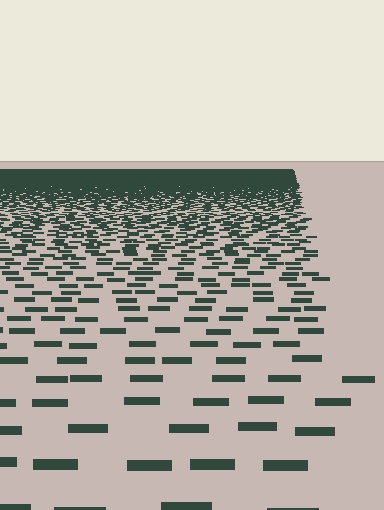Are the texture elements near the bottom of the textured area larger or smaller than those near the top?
Larger. Near the bottom, elements are closer to the viewer and appear at a bigger on-screen size.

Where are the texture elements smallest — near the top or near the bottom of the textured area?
Near the top.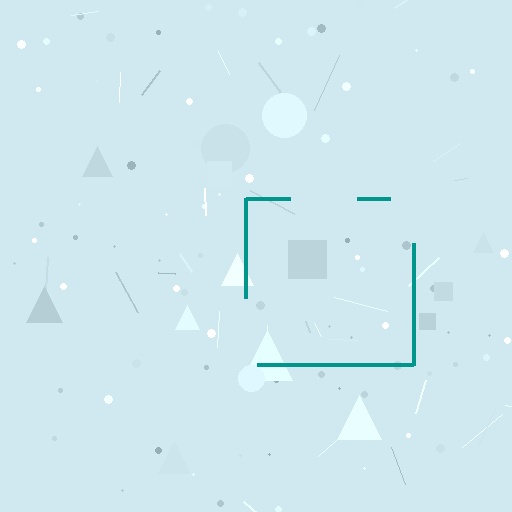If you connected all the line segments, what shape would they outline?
They would outline a square.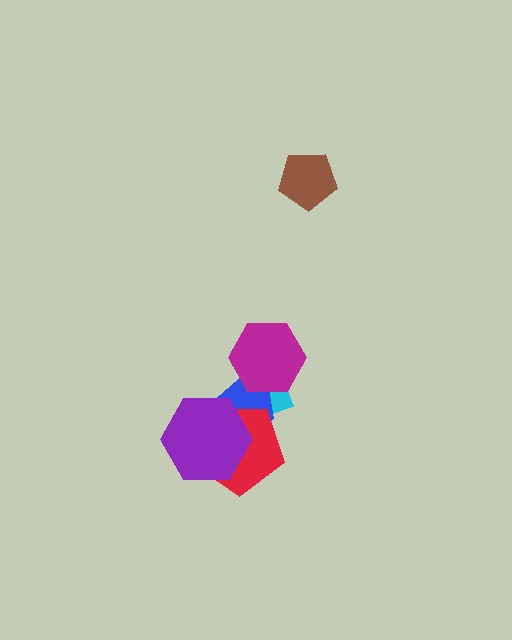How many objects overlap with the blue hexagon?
4 objects overlap with the blue hexagon.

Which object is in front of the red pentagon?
The purple hexagon is in front of the red pentagon.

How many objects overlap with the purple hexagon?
2 objects overlap with the purple hexagon.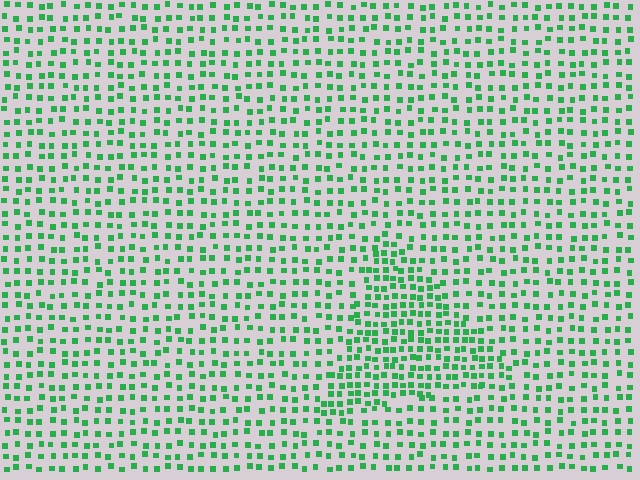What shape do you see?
I see a triangle.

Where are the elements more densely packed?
The elements are more densely packed inside the triangle boundary.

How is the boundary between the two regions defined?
The boundary is defined by a change in element density (approximately 1.7x ratio). All elements are the same color, size, and shape.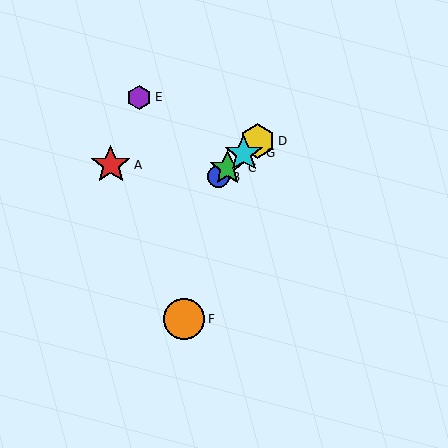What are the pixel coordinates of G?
Object G is at (244, 153).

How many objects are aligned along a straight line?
4 objects (B, C, D, G) are aligned along a straight line.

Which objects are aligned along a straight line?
Objects B, C, D, G are aligned along a straight line.